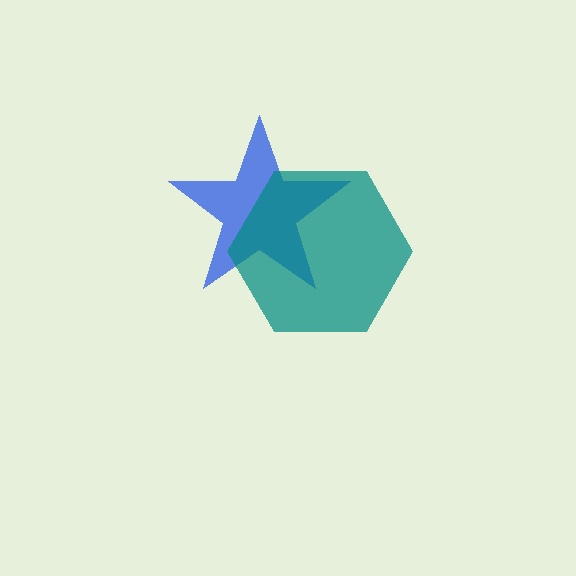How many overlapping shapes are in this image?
There are 2 overlapping shapes in the image.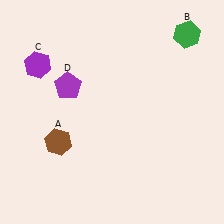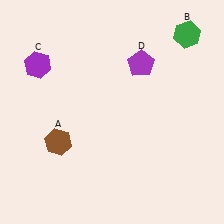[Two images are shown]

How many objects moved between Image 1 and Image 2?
1 object moved between the two images.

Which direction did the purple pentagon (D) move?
The purple pentagon (D) moved right.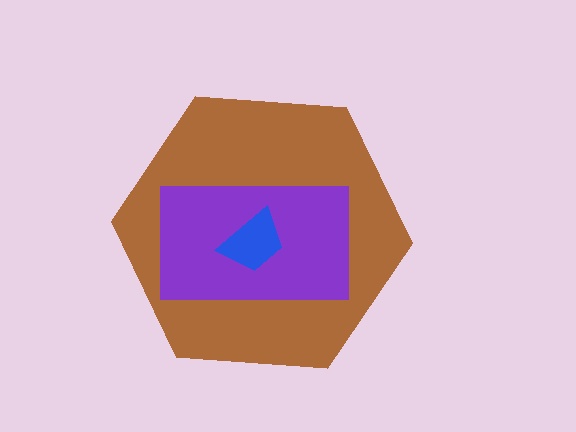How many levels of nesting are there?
3.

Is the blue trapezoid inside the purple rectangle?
Yes.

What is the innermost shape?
The blue trapezoid.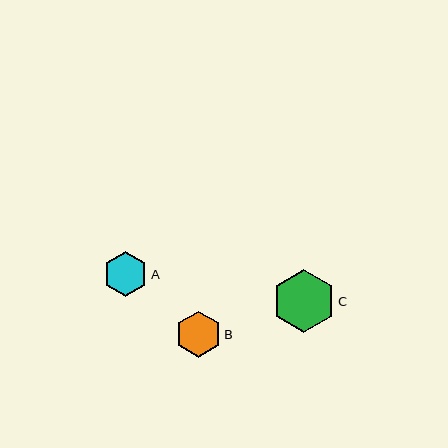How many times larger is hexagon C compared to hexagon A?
Hexagon C is approximately 1.4 times the size of hexagon A.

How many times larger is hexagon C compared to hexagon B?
Hexagon C is approximately 1.4 times the size of hexagon B.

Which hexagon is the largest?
Hexagon C is the largest with a size of approximately 63 pixels.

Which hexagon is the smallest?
Hexagon A is the smallest with a size of approximately 44 pixels.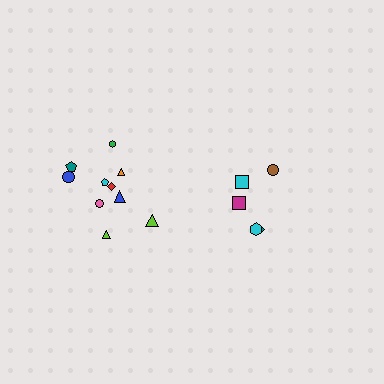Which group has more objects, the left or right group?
The left group.